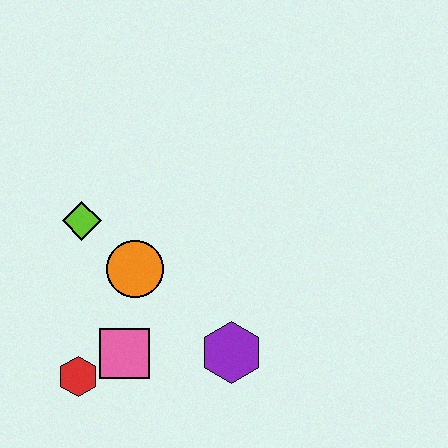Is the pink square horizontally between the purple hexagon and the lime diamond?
Yes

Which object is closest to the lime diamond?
The orange circle is closest to the lime diamond.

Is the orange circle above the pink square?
Yes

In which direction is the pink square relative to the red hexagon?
The pink square is to the right of the red hexagon.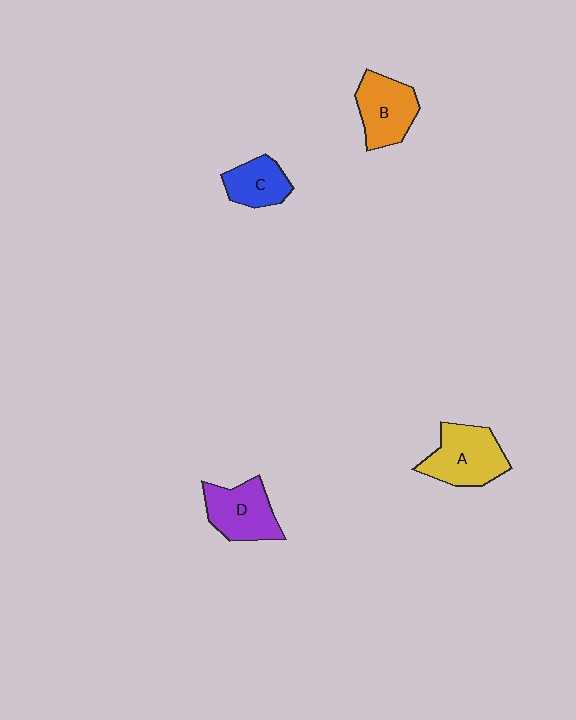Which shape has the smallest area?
Shape C (blue).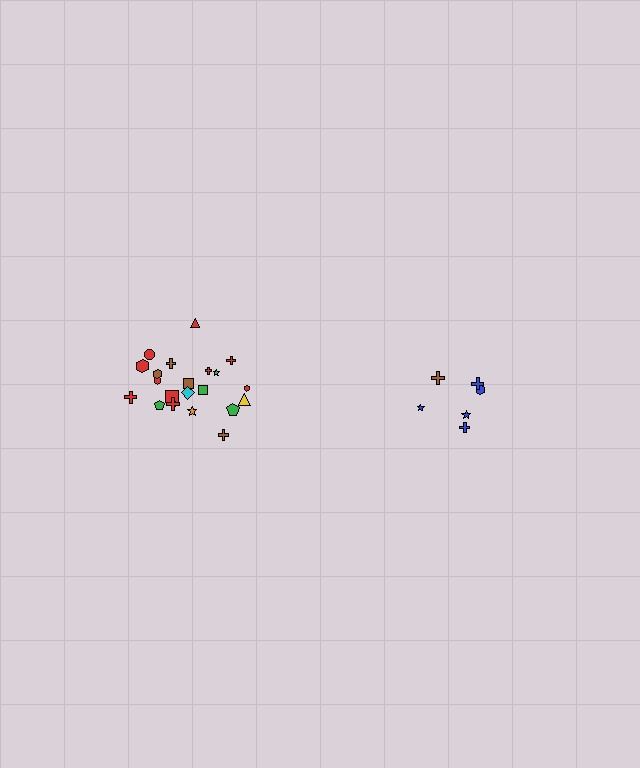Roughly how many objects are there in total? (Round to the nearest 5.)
Roughly 30 objects in total.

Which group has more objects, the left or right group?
The left group.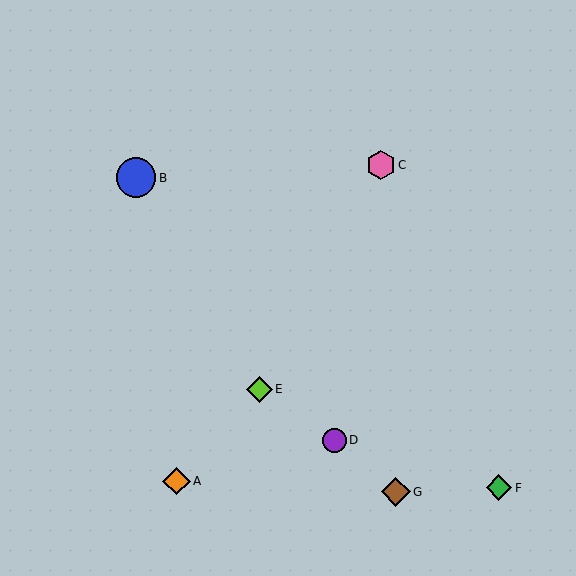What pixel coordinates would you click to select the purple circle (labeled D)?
Click at (334, 440) to select the purple circle D.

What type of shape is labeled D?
Shape D is a purple circle.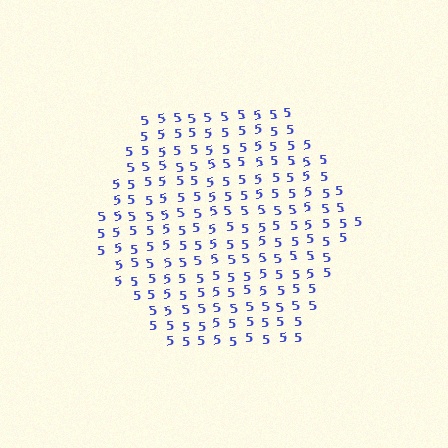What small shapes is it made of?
It is made of small digit 5's.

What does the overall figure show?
The overall figure shows a hexagon.